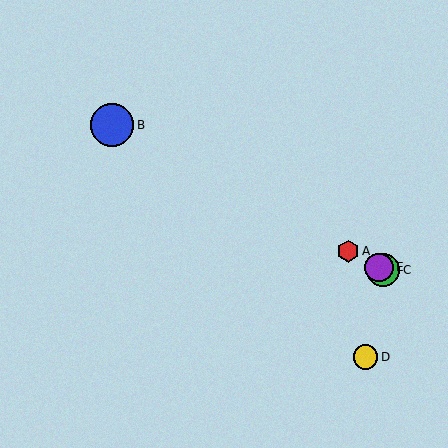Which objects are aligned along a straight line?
Objects A, B, C, E are aligned along a straight line.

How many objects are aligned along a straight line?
4 objects (A, B, C, E) are aligned along a straight line.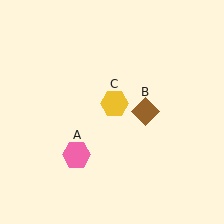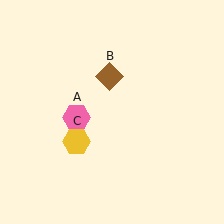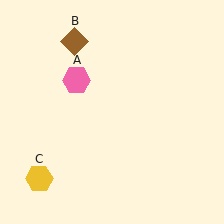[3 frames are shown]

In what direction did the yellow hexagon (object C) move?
The yellow hexagon (object C) moved down and to the left.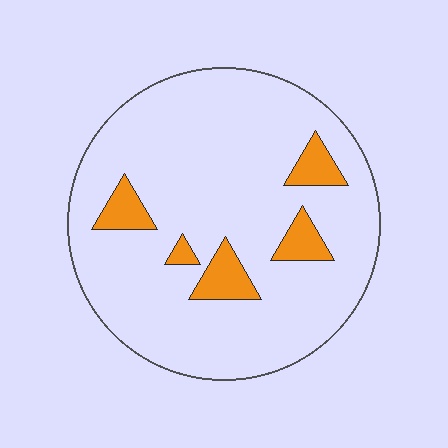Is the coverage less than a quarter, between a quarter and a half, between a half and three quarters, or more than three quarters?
Less than a quarter.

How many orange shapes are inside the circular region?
5.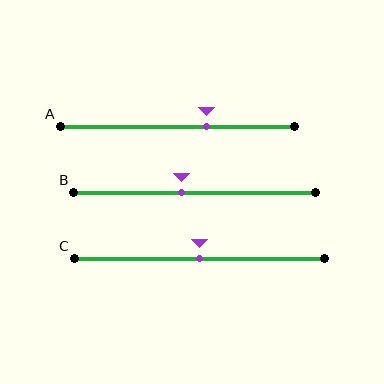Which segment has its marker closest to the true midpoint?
Segment C has its marker closest to the true midpoint.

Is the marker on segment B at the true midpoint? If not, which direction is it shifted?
No, the marker on segment B is shifted to the left by about 5% of the segment length.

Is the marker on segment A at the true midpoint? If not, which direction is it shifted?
No, the marker on segment A is shifted to the right by about 12% of the segment length.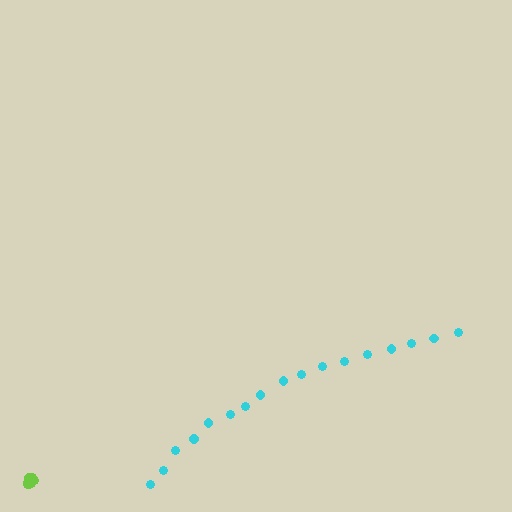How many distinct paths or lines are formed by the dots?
There are 2 distinct paths.